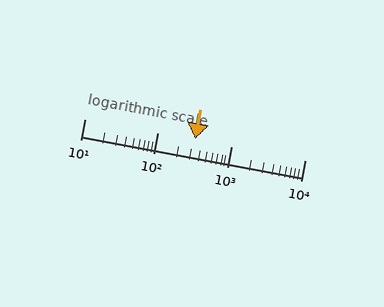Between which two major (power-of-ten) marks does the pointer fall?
The pointer is between 100 and 1000.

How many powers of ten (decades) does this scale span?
The scale spans 3 decades, from 10 to 10000.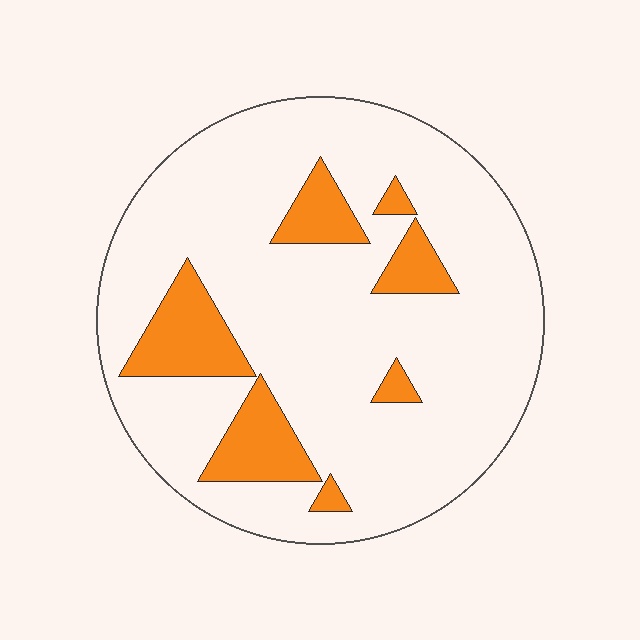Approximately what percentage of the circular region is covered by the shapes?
Approximately 15%.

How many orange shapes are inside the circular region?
7.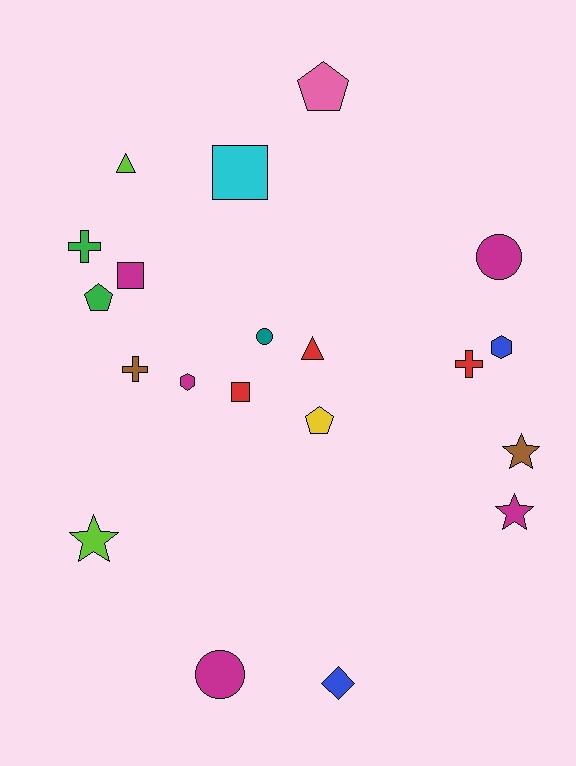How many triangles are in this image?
There are 2 triangles.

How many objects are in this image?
There are 20 objects.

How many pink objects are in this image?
There is 1 pink object.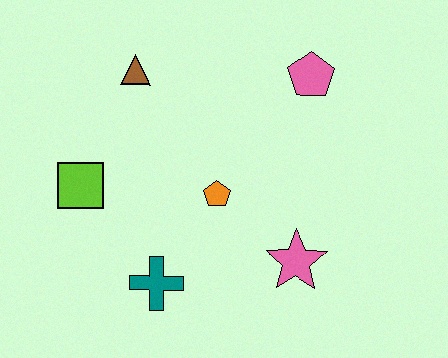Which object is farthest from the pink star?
The brown triangle is farthest from the pink star.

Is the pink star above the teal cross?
Yes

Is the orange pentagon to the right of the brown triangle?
Yes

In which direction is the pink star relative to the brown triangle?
The pink star is below the brown triangle.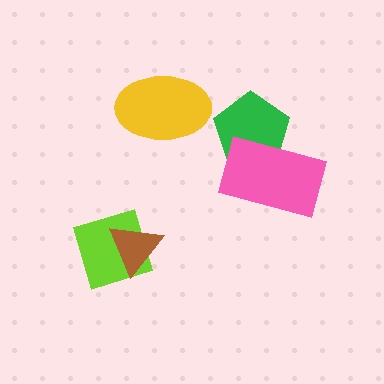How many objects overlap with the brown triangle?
1 object overlaps with the brown triangle.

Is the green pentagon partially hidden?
Yes, it is partially covered by another shape.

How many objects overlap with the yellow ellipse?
0 objects overlap with the yellow ellipse.